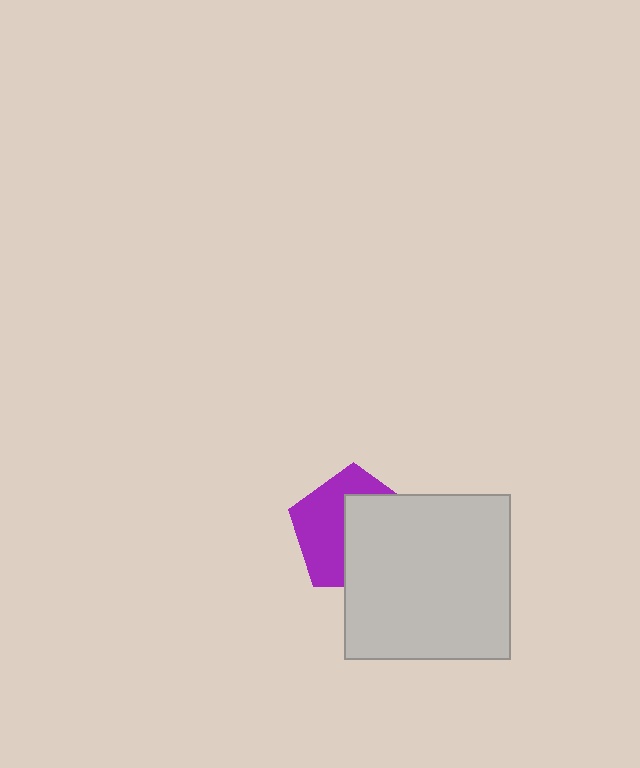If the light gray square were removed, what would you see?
You would see the complete purple pentagon.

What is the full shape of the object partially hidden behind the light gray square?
The partially hidden object is a purple pentagon.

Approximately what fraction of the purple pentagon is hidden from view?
Roughly 52% of the purple pentagon is hidden behind the light gray square.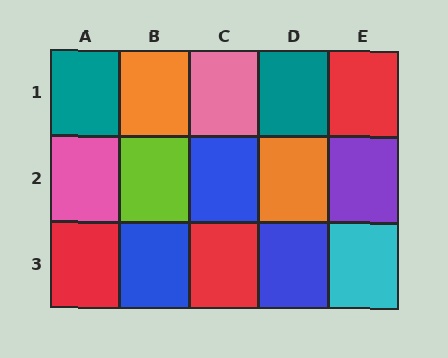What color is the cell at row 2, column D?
Orange.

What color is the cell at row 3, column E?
Cyan.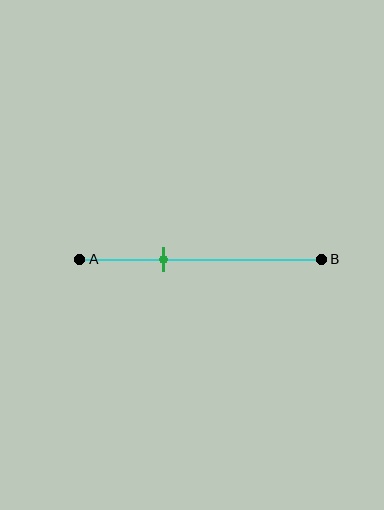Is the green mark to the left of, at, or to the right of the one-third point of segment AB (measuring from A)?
The green mark is approximately at the one-third point of segment AB.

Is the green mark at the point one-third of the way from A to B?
Yes, the mark is approximately at the one-third point.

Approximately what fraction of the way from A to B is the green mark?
The green mark is approximately 35% of the way from A to B.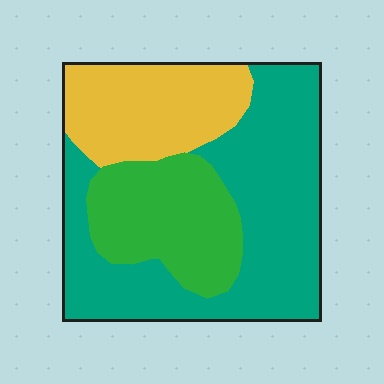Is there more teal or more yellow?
Teal.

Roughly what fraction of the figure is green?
Green covers roughly 25% of the figure.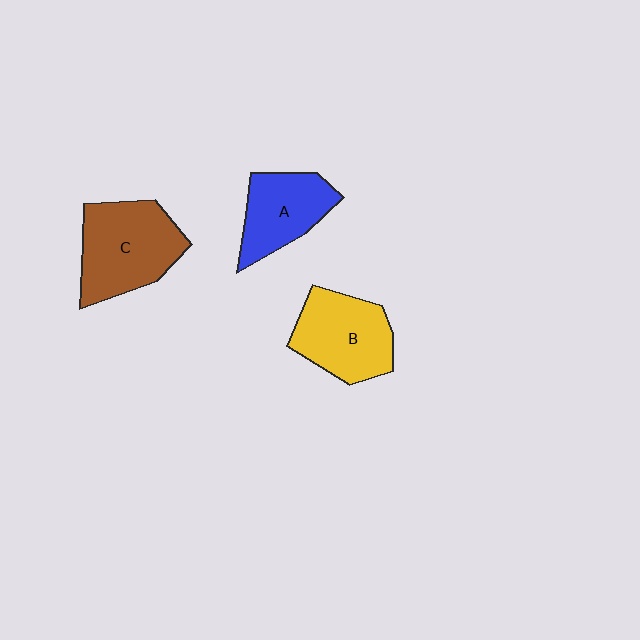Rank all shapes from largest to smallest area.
From largest to smallest: C (brown), B (yellow), A (blue).